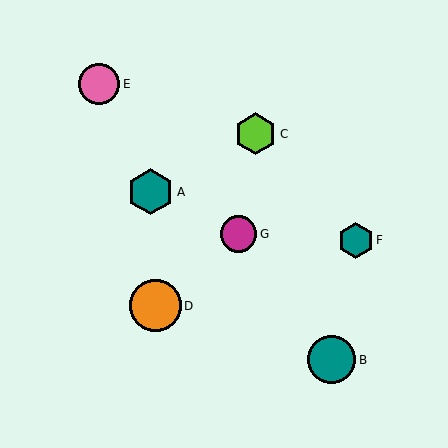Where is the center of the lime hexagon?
The center of the lime hexagon is at (256, 134).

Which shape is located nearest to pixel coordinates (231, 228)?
The magenta circle (labeled G) at (239, 234) is nearest to that location.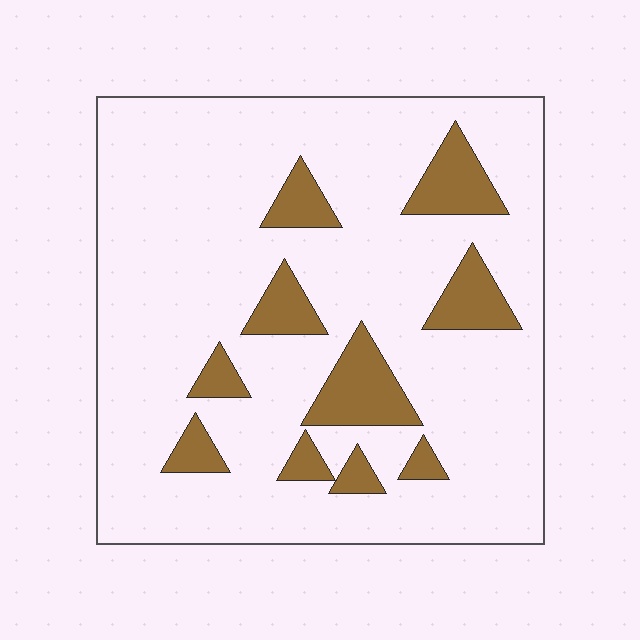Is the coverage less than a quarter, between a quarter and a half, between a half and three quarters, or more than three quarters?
Less than a quarter.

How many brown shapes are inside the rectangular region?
10.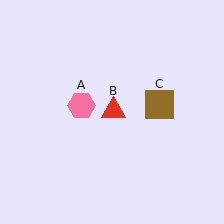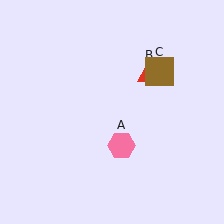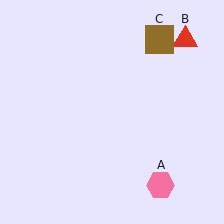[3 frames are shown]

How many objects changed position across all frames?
3 objects changed position: pink hexagon (object A), red triangle (object B), brown square (object C).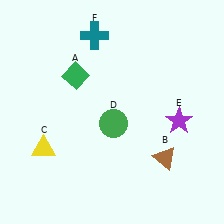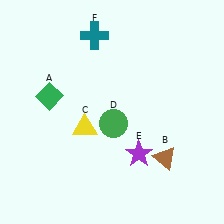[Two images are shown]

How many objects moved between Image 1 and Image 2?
3 objects moved between the two images.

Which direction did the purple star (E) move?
The purple star (E) moved left.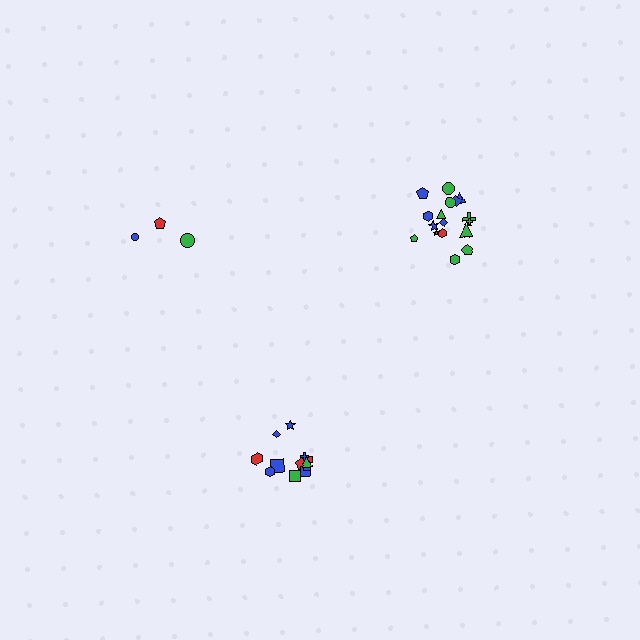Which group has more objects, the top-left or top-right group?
The top-right group.